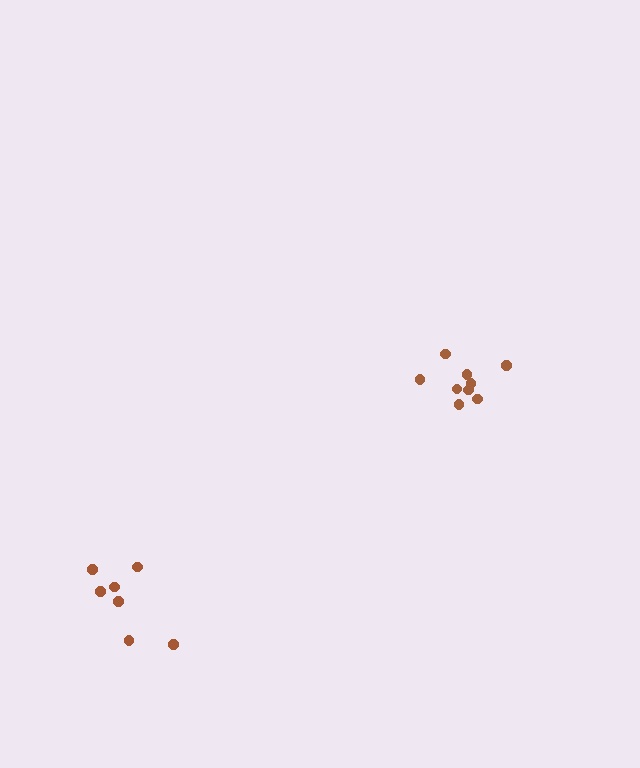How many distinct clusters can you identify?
There are 2 distinct clusters.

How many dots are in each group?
Group 1: 9 dots, Group 2: 7 dots (16 total).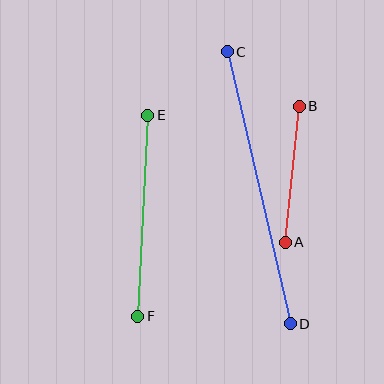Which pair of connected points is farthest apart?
Points C and D are farthest apart.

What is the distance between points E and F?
The distance is approximately 201 pixels.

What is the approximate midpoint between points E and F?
The midpoint is at approximately (143, 216) pixels.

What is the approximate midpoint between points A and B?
The midpoint is at approximately (292, 174) pixels.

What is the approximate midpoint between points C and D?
The midpoint is at approximately (259, 188) pixels.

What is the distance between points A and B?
The distance is approximately 137 pixels.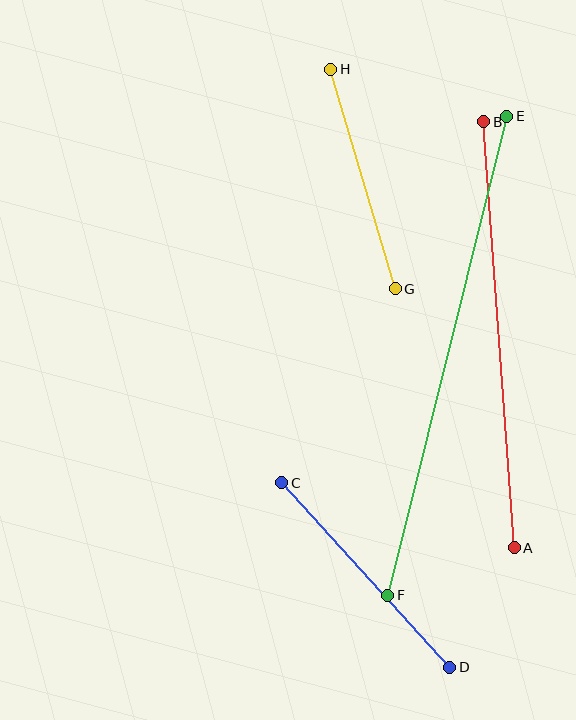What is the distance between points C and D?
The distance is approximately 249 pixels.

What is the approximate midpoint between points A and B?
The midpoint is at approximately (499, 335) pixels.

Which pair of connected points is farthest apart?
Points E and F are farthest apart.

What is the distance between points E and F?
The distance is approximately 494 pixels.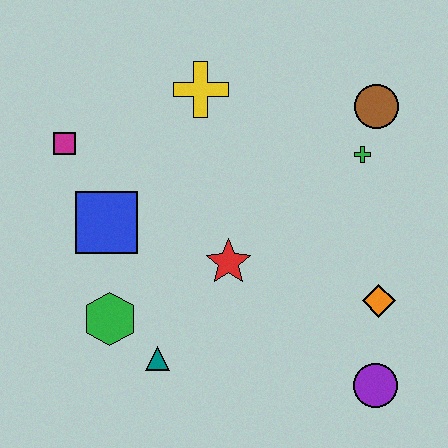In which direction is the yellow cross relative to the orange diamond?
The yellow cross is above the orange diamond.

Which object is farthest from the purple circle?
The magenta square is farthest from the purple circle.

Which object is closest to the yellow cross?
The magenta square is closest to the yellow cross.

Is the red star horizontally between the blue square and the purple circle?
Yes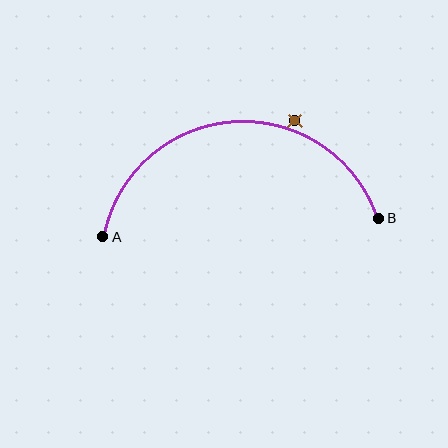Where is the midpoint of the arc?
The arc midpoint is the point on the curve farthest from the straight line joining A and B. It sits above that line.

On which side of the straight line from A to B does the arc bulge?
The arc bulges above the straight line connecting A and B.